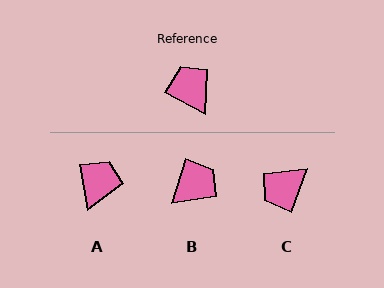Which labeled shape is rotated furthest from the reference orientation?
C, about 98 degrees away.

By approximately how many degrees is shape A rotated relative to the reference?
Approximately 51 degrees clockwise.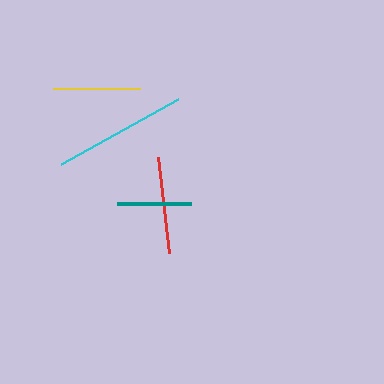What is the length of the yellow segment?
The yellow segment is approximately 87 pixels long.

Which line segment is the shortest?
The teal line is the shortest at approximately 74 pixels.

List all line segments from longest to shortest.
From longest to shortest: cyan, red, yellow, teal.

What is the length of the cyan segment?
The cyan segment is approximately 134 pixels long.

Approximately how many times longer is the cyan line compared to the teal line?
The cyan line is approximately 1.8 times the length of the teal line.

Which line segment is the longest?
The cyan line is the longest at approximately 134 pixels.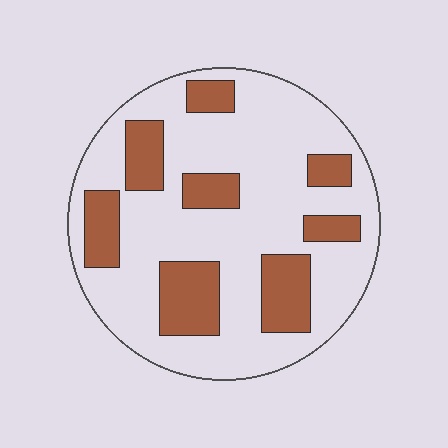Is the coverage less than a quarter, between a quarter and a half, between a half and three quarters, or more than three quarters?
Between a quarter and a half.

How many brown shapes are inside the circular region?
8.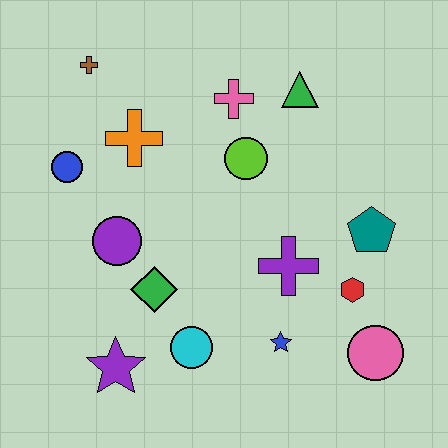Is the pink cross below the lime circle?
No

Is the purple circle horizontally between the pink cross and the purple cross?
No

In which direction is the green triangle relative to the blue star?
The green triangle is above the blue star.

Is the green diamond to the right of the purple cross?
No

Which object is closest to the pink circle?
The red hexagon is closest to the pink circle.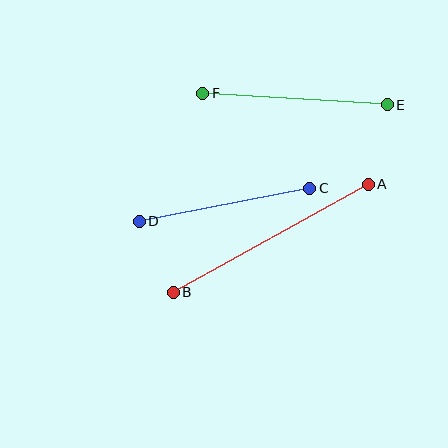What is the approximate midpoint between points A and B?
The midpoint is at approximately (271, 238) pixels.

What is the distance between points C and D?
The distance is approximately 174 pixels.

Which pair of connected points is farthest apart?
Points A and B are farthest apart.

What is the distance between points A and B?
The distance is approximately 223 pixels.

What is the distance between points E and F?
The distance is approximately 185 pixels.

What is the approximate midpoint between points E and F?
The midpoint is at approximately (295, 99) pixels.